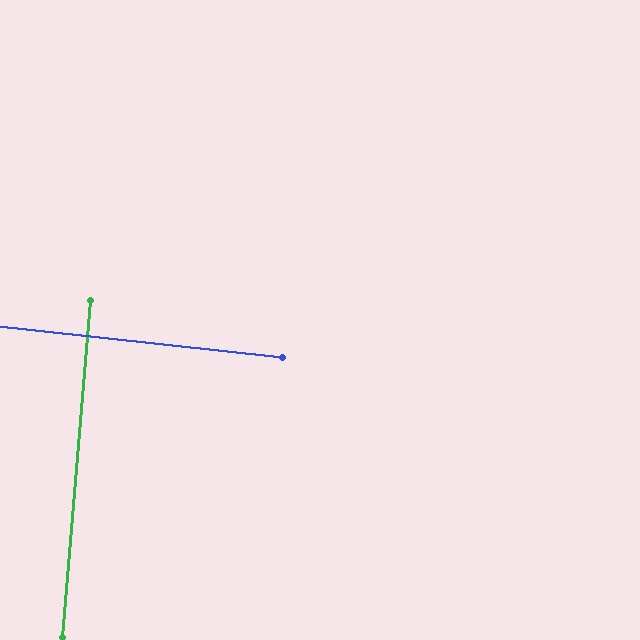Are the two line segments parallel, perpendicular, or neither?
Perpendicular — they meet at approximately 88°.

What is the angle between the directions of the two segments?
Approximately 88 degrees.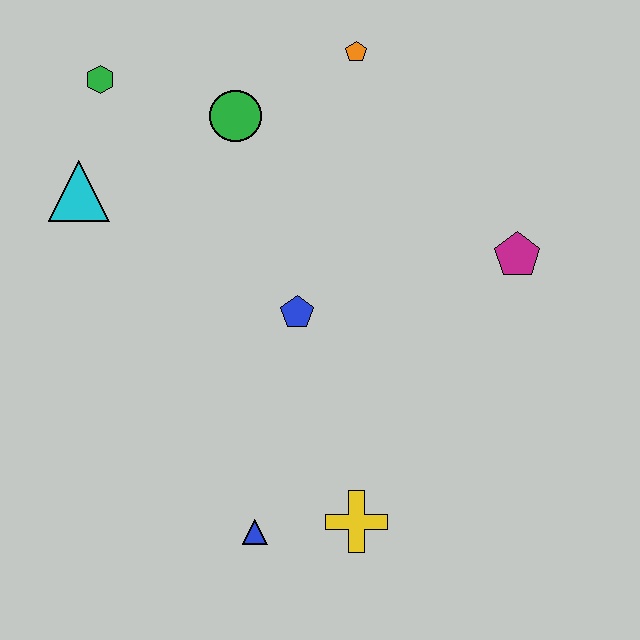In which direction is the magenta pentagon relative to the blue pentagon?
The magenta pentagon is to the right of the blue pentagon.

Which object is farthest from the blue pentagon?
The green hexagon is farthest from the blue pentagon.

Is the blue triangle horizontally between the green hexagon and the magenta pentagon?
Yes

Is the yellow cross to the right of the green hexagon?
Yes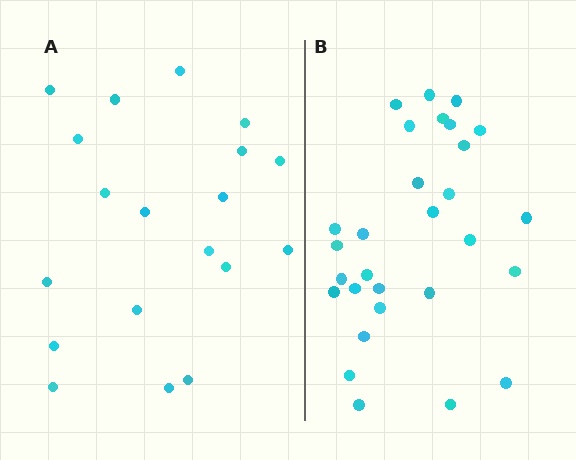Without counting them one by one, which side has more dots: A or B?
Region B (the right region) has more dots.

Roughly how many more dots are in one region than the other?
Region B has roughly 10 or so more dots than region A.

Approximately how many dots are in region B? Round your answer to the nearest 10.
About 30 dots. (The exact count is 29, which rounds to 30.)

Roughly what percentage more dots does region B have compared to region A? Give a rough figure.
About 55% more.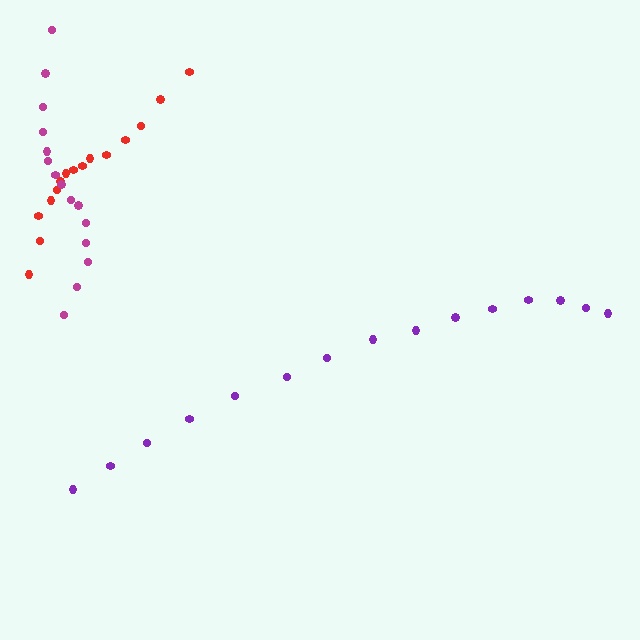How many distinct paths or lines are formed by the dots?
There are 3 distinct paths.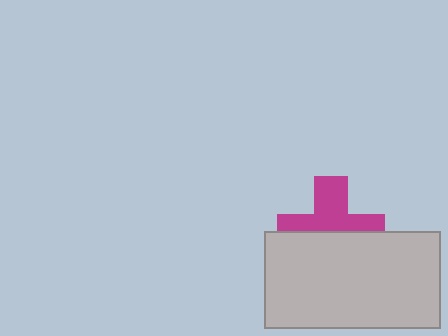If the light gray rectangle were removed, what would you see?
You would see the complete magenta cross.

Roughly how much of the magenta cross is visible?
About half of it is visible (roughly 52%).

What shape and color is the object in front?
The object in front is a light gray rectangle.